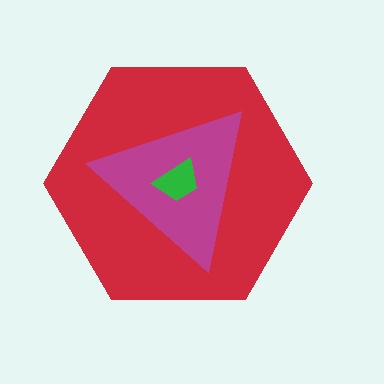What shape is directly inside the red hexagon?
The magenta triangle.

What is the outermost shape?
The red hexagon.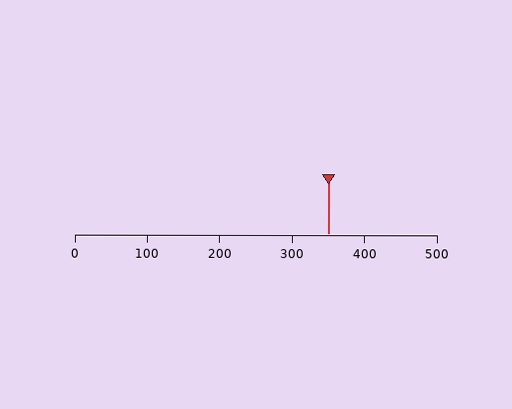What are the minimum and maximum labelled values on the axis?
The axis runs from 0 to 500.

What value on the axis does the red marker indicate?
The marker indicates approximately 350.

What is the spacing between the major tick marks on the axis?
The major ticks are spaced 100 apart.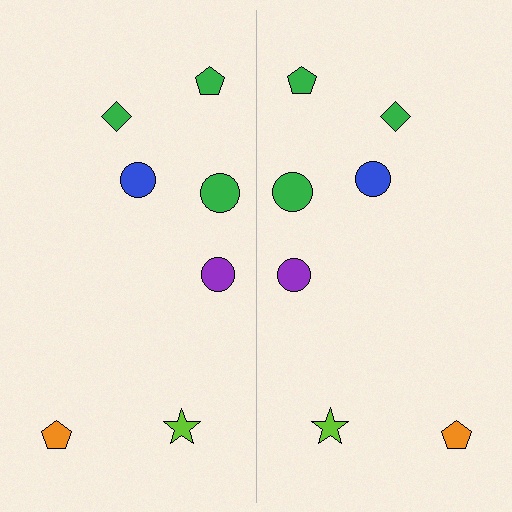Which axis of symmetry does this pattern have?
The pattern has a vertical axis of symmetry running through the center of the image.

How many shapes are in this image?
There are 14 shapes in this image.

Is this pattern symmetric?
Yes, this pattern has bilateral (reflection) symmetry.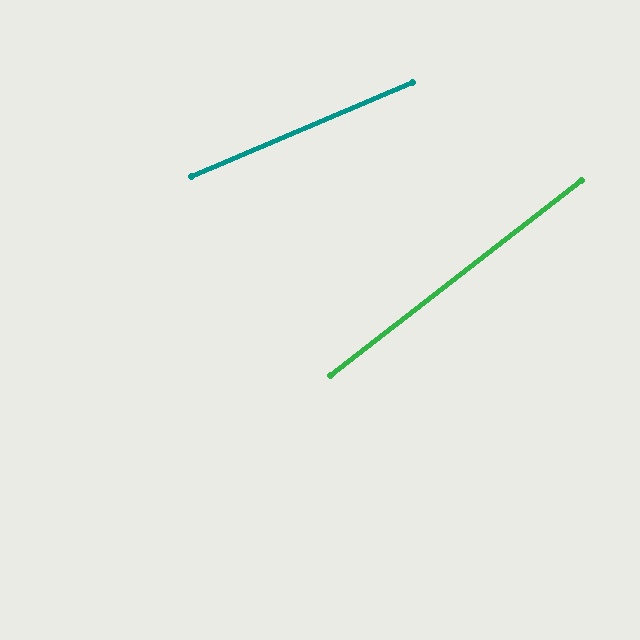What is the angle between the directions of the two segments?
Approximately 15 degrees.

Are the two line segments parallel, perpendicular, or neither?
Neither parallel nor perpendicular — they differ by about 15°.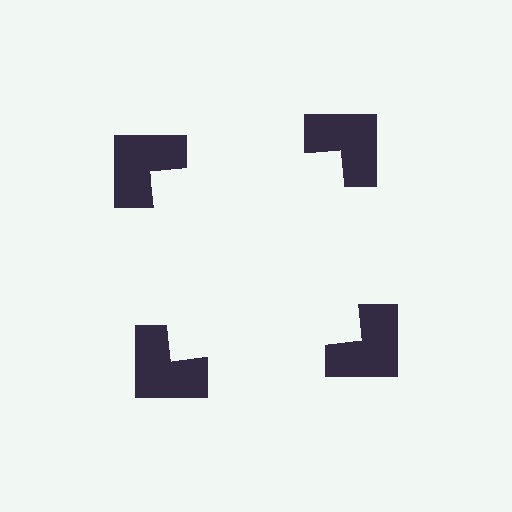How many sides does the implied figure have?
4 sides.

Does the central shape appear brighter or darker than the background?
It typically appears slightly brighter than the background, even though no actual brightness change is drawn.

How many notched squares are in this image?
There are 4 — one at each vertex of the illusory square.